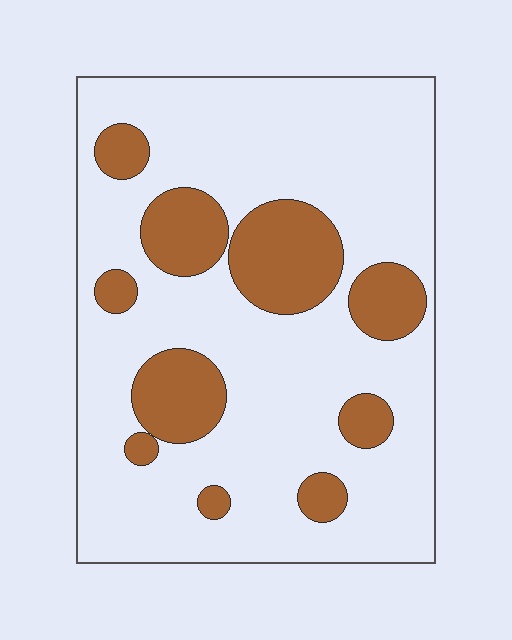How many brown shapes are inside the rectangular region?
10.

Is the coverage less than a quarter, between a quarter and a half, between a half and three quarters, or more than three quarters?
Less than a quarter.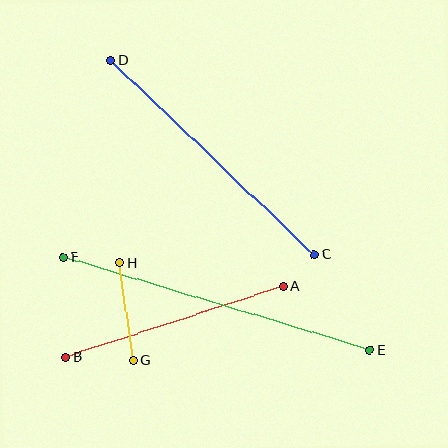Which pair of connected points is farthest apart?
Points E and F are farthest apart.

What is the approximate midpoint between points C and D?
The midpoint is at approximately (213, 157) pixels.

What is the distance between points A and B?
The distance is approximately 228 pixels.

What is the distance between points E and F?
The distance is approximately 321 pixels.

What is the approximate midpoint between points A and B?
The midpoint is at approximately (175, 322) pixels.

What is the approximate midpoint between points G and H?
The midpoint is at approximately (127, 311) pixels.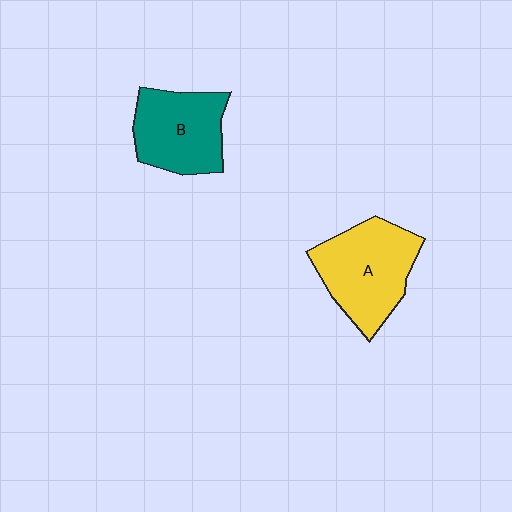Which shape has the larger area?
Shape A (yellow).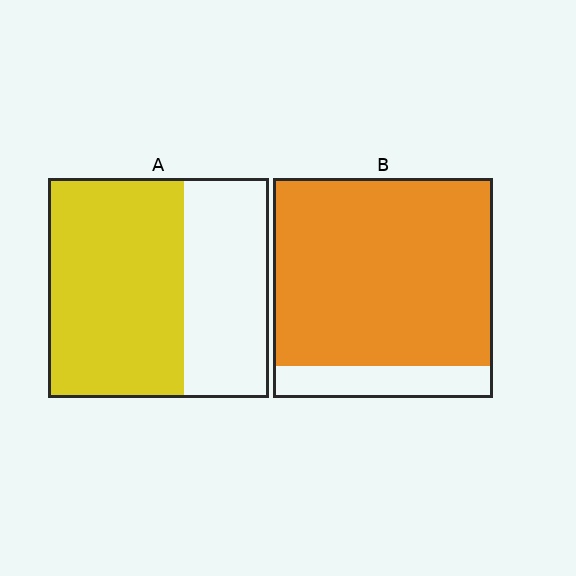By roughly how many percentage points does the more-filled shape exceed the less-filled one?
By roughly 25 percentage points (B over A).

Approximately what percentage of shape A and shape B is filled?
A is approximately 60% and B is approximately 85%.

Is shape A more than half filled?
Yes.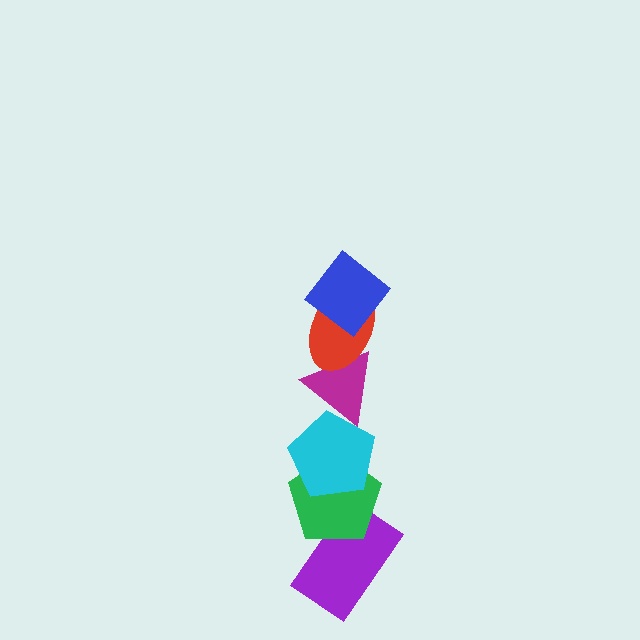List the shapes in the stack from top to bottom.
From top to bottom: the blue diamond, the red ellipse, the magenta triangle, the cyan pentagon, the green pentagon, the purple rectangle.